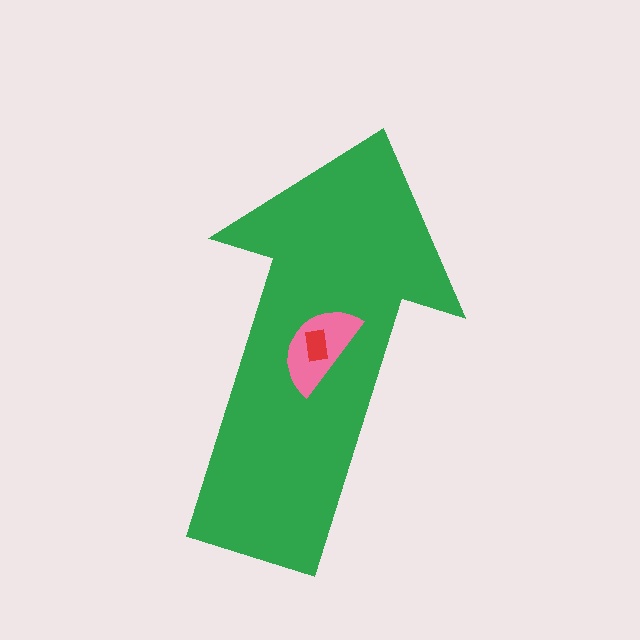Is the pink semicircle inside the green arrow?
Yes.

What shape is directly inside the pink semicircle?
The red rectangle.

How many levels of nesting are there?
3.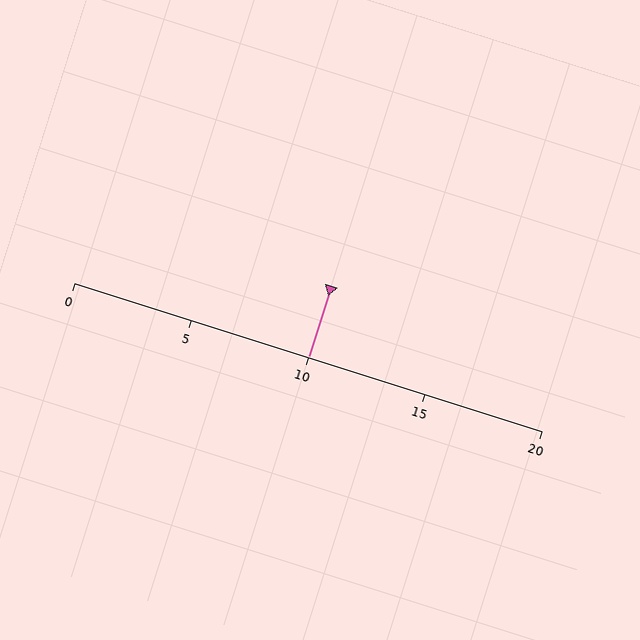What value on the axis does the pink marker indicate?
The marker indicates approximately 10.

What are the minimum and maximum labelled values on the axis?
The axis runs from 0 to 20.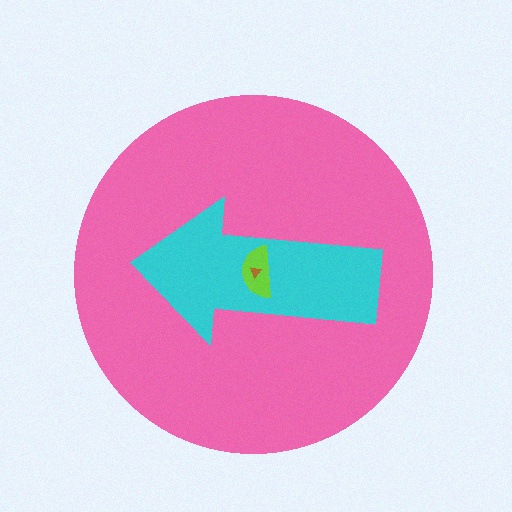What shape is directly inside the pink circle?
The cyan arrow.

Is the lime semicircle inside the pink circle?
Yes.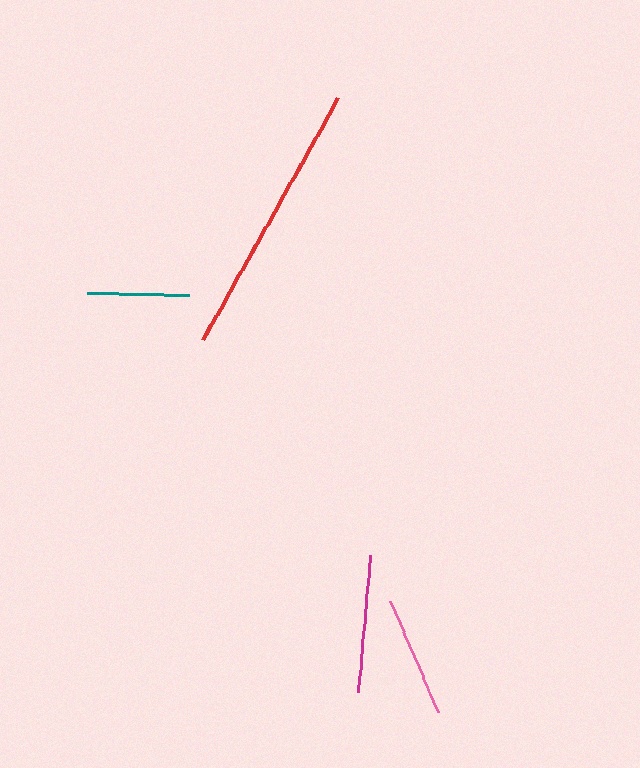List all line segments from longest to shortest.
From longest to shortest: red, magenta, pink, teal.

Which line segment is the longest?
The red line is the longest at approximately 276 pixels.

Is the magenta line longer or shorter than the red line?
The red line is longer than the magenta line.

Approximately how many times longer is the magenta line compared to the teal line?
The magenta line is approximately 1.3 times the length of the teal line.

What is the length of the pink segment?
The pink segment is approximately 121 pixels long.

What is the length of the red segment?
The red segment is approximately 276 pixels long.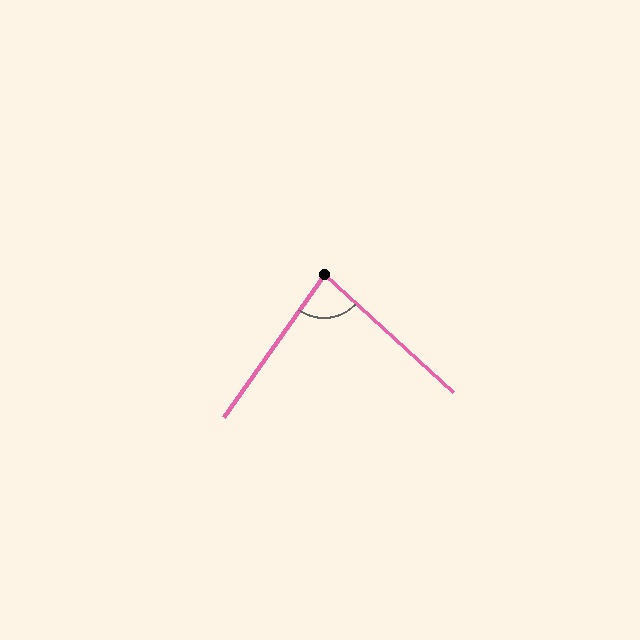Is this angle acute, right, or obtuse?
It is acute.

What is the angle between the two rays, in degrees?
Approximately 82 degrees.